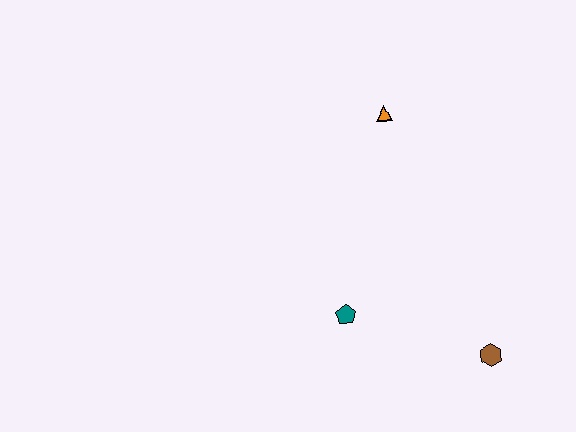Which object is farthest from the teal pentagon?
The orange triangle is farthest from the teal pentagon.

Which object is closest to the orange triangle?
The teal pentagon is closest to the orange triangle.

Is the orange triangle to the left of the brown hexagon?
Yes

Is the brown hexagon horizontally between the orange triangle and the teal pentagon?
No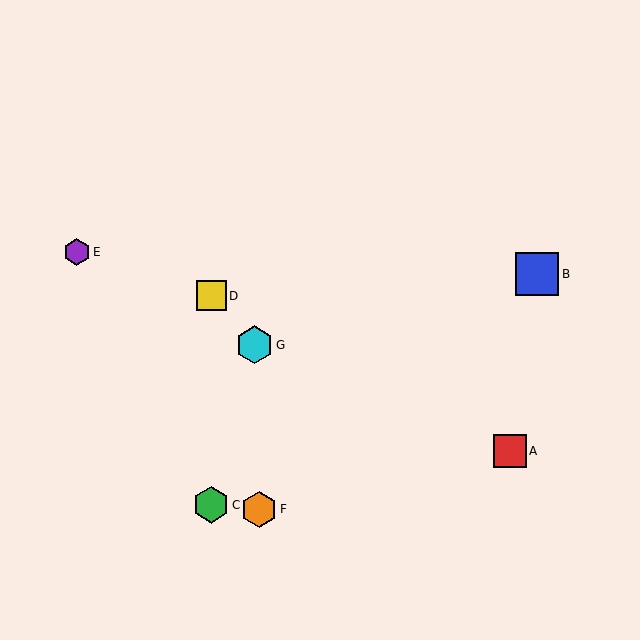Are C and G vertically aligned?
No, C is at x≈211 and G is at x≈255.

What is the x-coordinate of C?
Object C is at x≈211.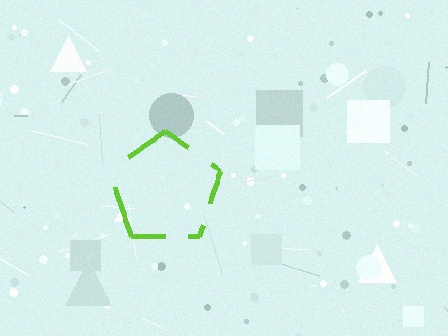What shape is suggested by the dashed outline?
The dashed outline suggests a pentagon.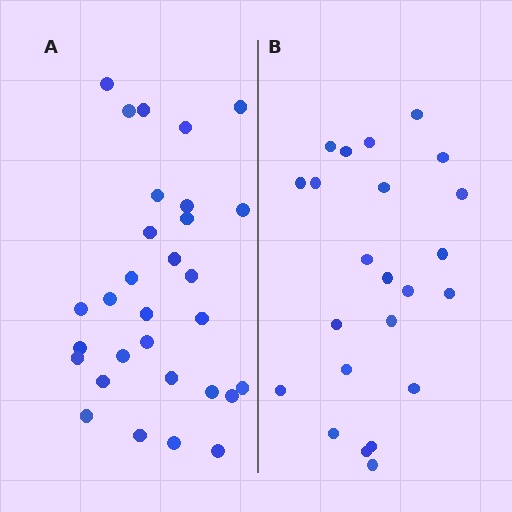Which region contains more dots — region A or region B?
Region A (the left region) has more dots.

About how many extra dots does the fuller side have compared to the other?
Region A has roughly 8 or so more dots than region B.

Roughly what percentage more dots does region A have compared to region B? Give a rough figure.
About 30% more.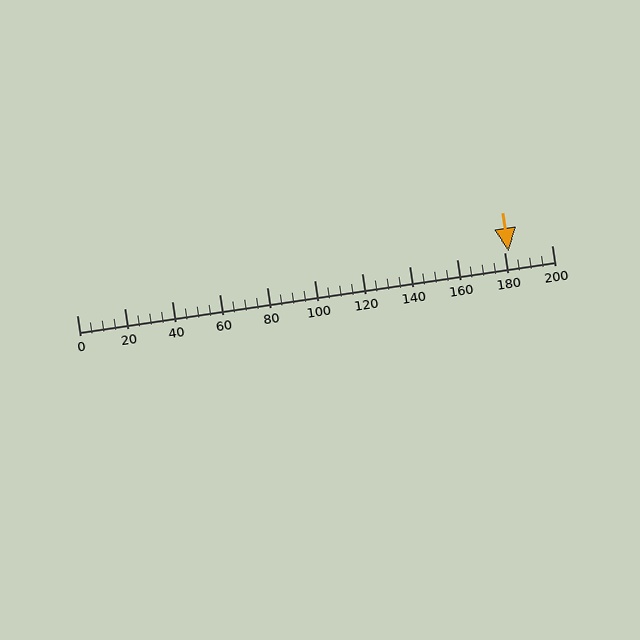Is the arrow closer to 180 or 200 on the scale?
The arrow is closer to 180.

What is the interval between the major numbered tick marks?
The major tick marks are spaced 20 units apart.